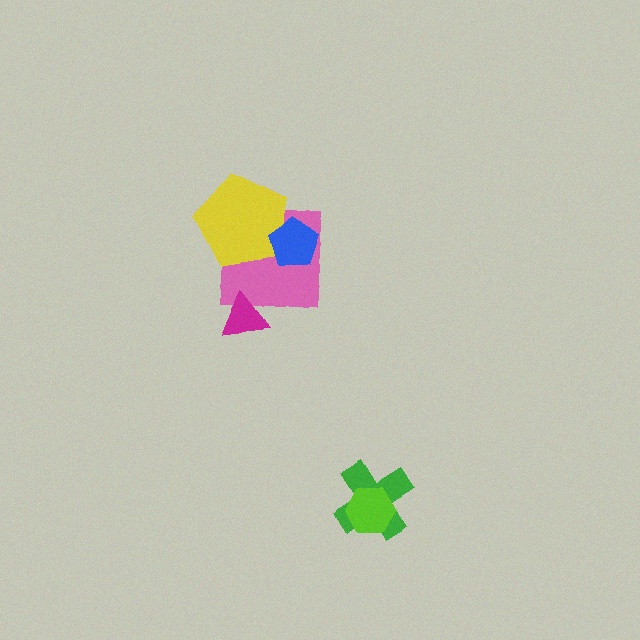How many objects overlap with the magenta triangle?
1 object overlaps with the magenta triangle.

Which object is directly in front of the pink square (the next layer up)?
The yellow pentagon is directly in front of the pink square.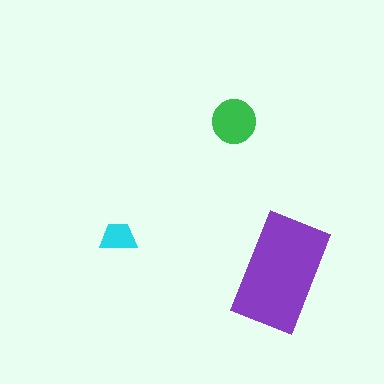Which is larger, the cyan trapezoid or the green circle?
The green circle.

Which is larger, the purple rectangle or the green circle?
The purple rectangle.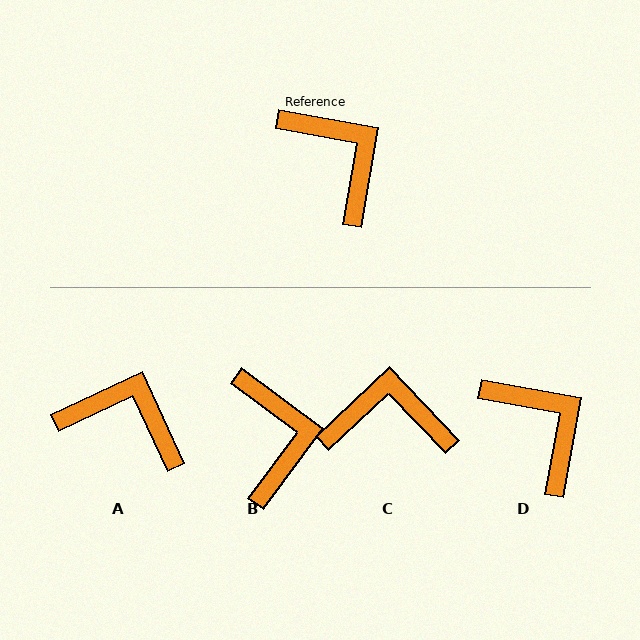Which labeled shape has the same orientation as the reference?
D.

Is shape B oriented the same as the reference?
No, it is off by about 26 degrees.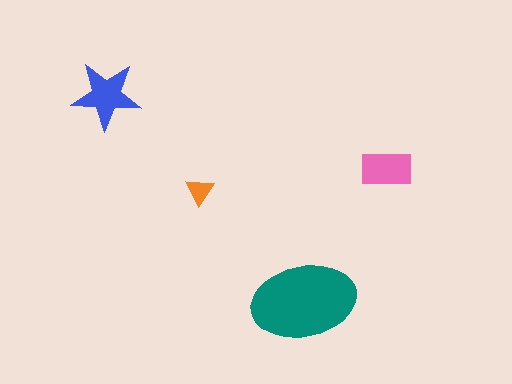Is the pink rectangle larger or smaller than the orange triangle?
Larger.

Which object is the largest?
The teal ellipse.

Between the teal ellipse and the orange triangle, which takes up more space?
The teal ellipse.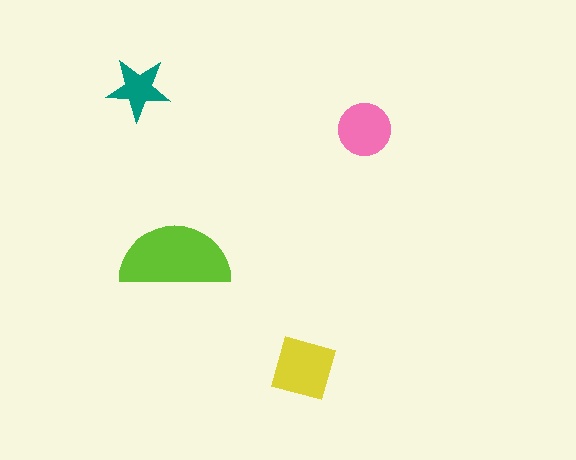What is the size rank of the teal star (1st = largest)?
4th.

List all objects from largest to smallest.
The lime semicircle, the yellow diamond, the pink circle, the teal star.